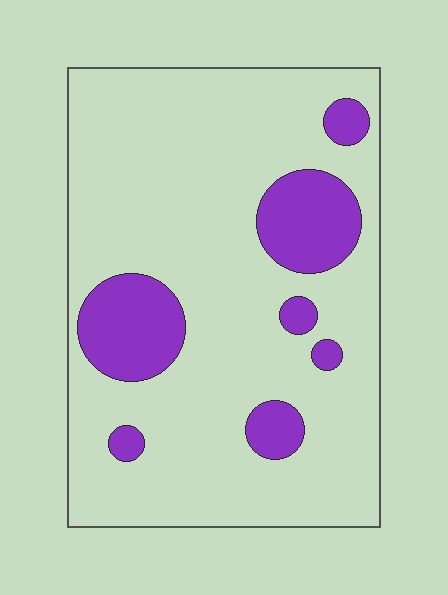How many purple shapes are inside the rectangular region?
7.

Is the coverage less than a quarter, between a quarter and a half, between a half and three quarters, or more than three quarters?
Less than a quarter.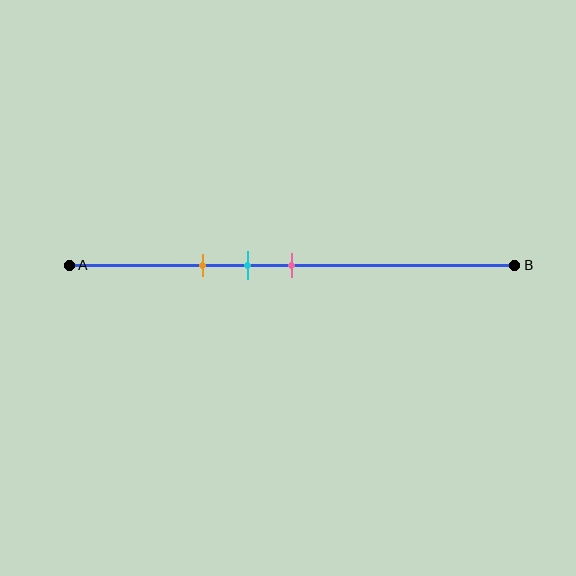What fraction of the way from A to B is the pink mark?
The pink mark is approximately 50% (0.5) of the way from A to B.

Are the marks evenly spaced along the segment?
Yes, the marks are approximately evenly spaced.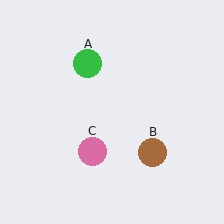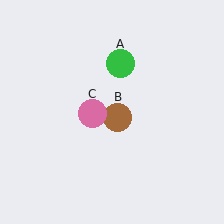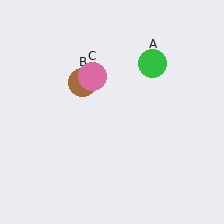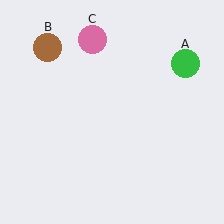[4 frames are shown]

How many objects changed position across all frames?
3 objects changed position: green circle (object A), brown circle (object B), pink circle (object C).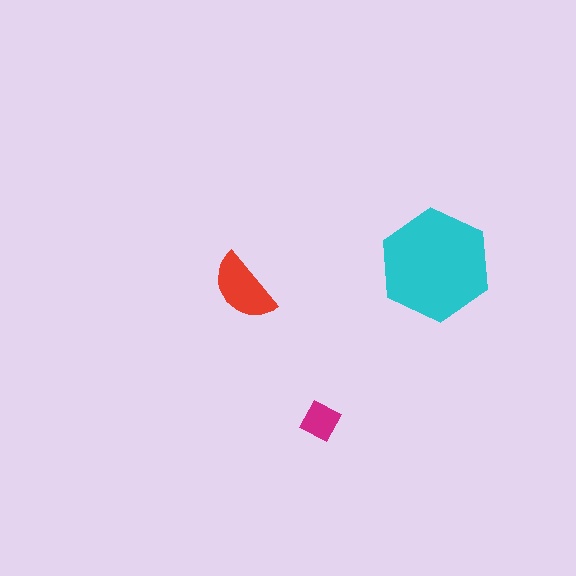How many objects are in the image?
There are 3 objects in the image.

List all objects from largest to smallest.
The cyan hexagon, the red semicircle, the magenta square.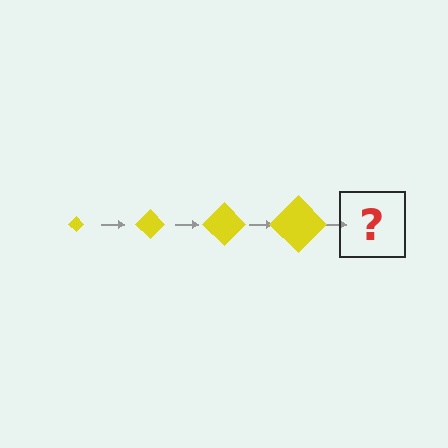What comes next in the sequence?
The next element should be a yellow diamond, larger than the previous one.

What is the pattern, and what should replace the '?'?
The pattern is that the diamond gets progressively larger each step. The '?' should be a yellow diamond, larger than the previous one.